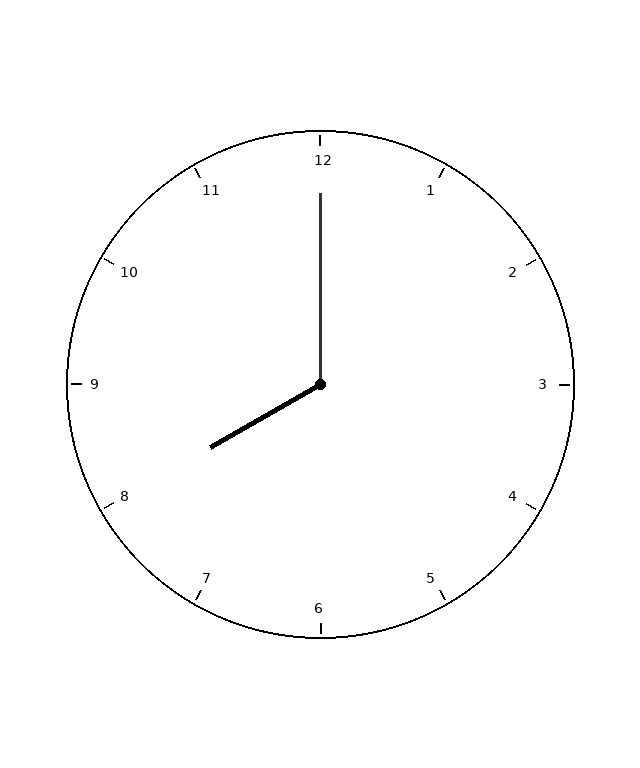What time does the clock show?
8:00.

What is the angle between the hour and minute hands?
Approximately 120 degrees.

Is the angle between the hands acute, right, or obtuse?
It is obtuse.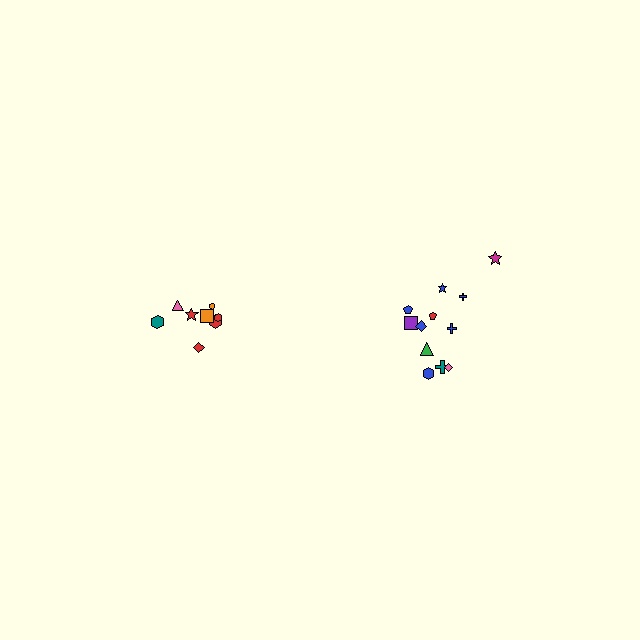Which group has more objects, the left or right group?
The right group.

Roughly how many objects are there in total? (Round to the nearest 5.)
Roughly 20 objects in total.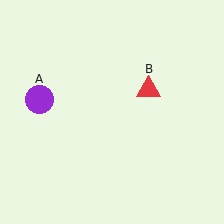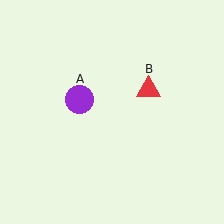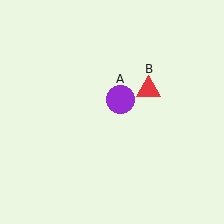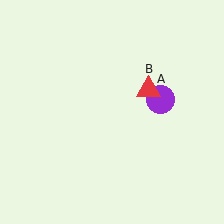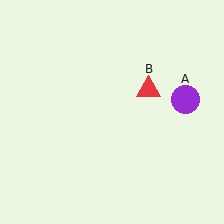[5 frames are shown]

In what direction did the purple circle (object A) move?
The purple circle (object A) moved right.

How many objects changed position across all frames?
1 object changed position: purple circle (object A).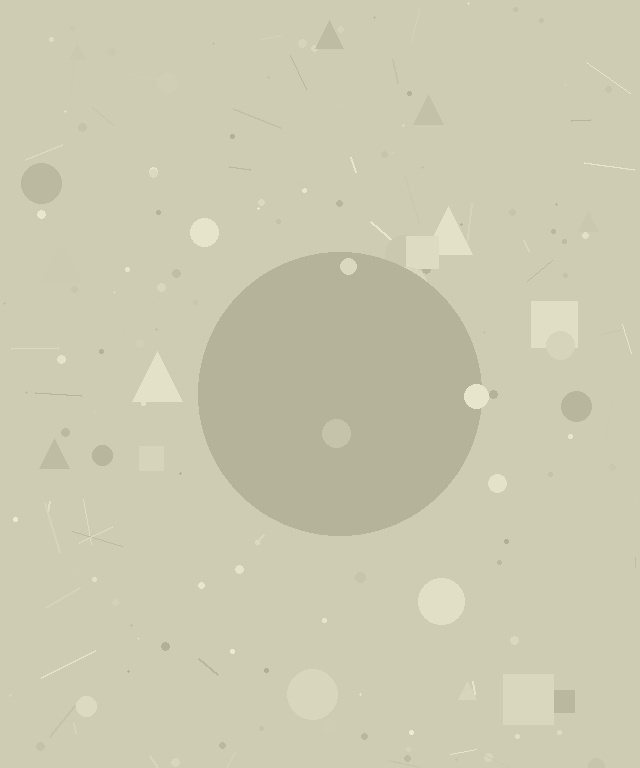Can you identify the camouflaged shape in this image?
The camouflaged shape is a circle.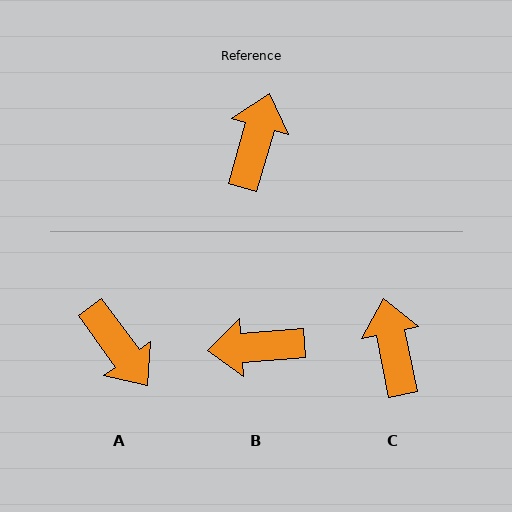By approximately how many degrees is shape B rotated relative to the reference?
Approximately 110 degrees counter-clockwise.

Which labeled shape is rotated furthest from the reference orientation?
A, about 128 degrees away.